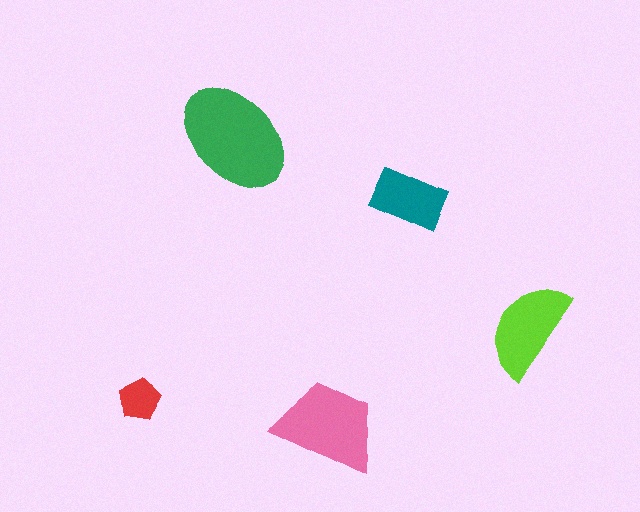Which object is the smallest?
The red pentagon.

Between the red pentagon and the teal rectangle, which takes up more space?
The teal rectangle.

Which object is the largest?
The green ellipse.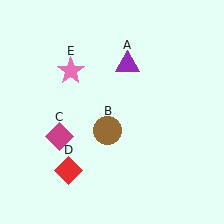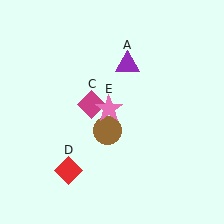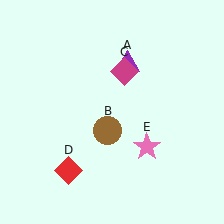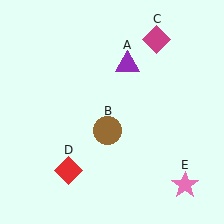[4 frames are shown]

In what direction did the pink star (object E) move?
The pink star (object E) moved down and to the right.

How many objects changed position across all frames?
2 objects changed position: magenta diamond (object C), pink star (object E).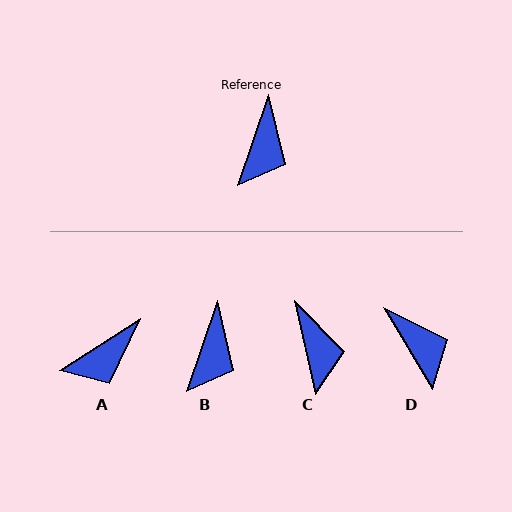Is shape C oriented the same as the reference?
No, it is off by about 31 degrees.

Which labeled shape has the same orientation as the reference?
B.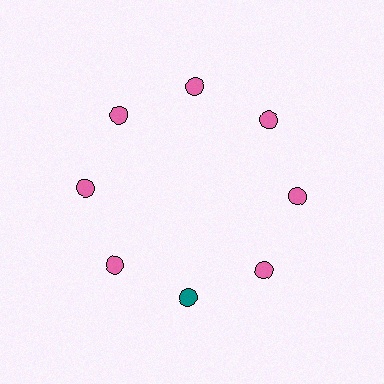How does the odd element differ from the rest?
It has a different color: teal instead of pink.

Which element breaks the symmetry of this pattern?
The teal circle at roughly the 6 o'clock position breaks the symmetry. All other shapes are pink circles.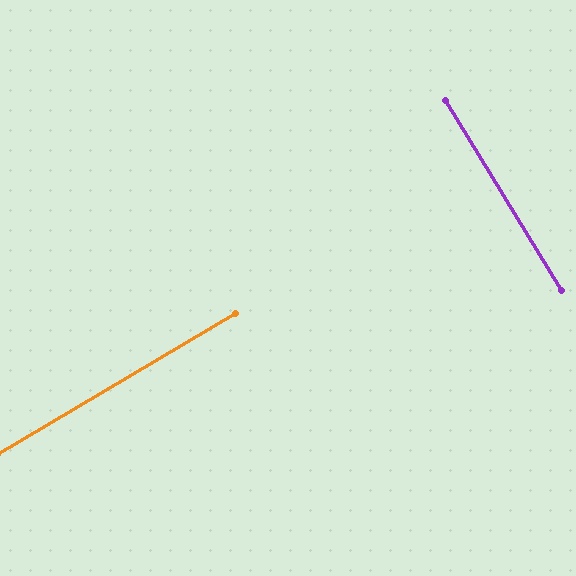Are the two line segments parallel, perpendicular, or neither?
Perpendicular — they meet at approximately 89°.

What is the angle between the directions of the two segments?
Approximately 89 degrees.